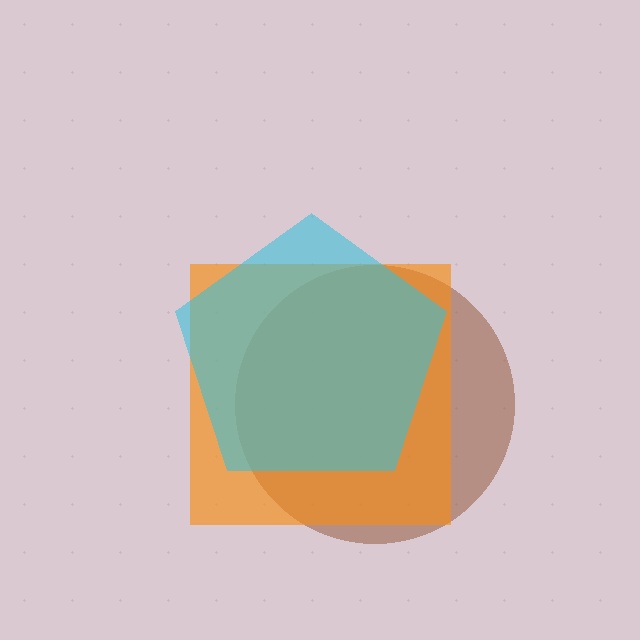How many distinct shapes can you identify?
There are 3 distinct shapes: a brown circle, an orange square, a cyan pentagon.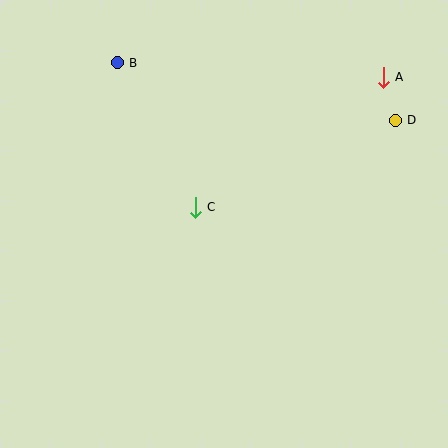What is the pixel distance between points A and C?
The distance between A and C is 228 pixels.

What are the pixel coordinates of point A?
Point A is at (383, 77).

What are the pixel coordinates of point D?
Point D is at (395, 120).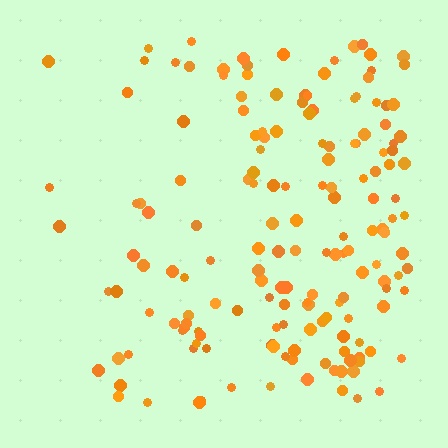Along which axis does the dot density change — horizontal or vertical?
Horizontal.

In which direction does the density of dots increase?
From left to right, with the right side densest.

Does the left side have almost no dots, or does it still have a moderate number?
Still a moderate number, just noticeably fewer than the right.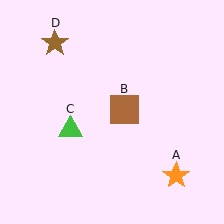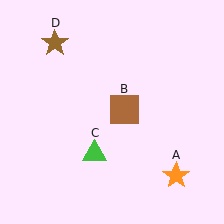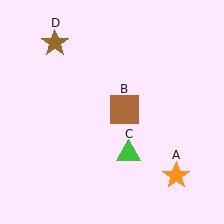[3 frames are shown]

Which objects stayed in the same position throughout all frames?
Orange star (object A) and brown square (object B) and brown star (object D) remained stationary.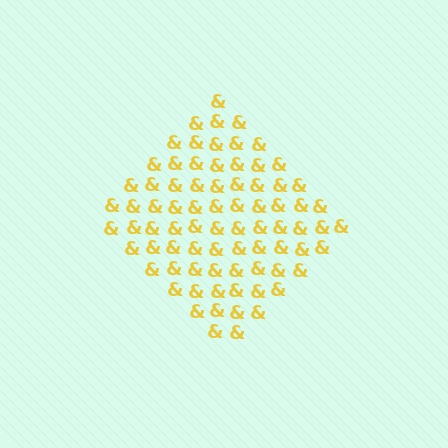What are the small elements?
The small elements are ampersands.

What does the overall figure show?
The overall figure shows a diamond.